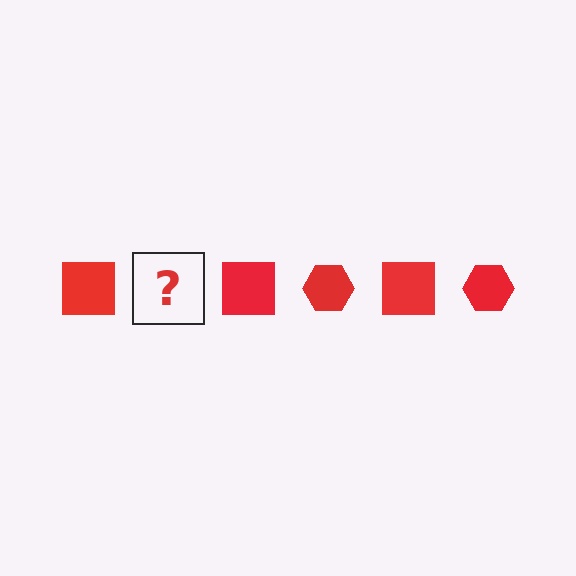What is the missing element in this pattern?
The missing element is a red hexagon.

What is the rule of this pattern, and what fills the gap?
The rule is that the pattern cycles through square, hexagon shapes in red. The gap should be filled with a red hexagon.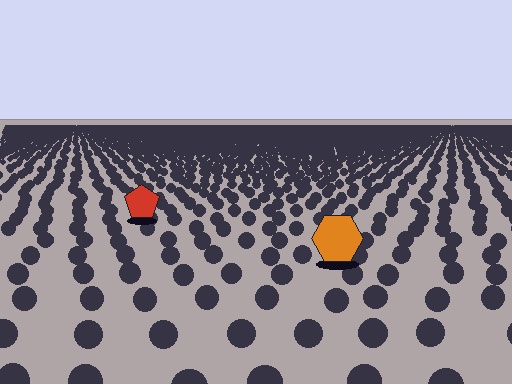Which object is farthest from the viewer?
The red pentagon is farthest from the viewer. It appears smaller and the ground texture around it is denser.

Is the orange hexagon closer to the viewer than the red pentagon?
Yes. The orange hexagon is closer — you can tell from the texture gradient: the ground texture is coarser near it.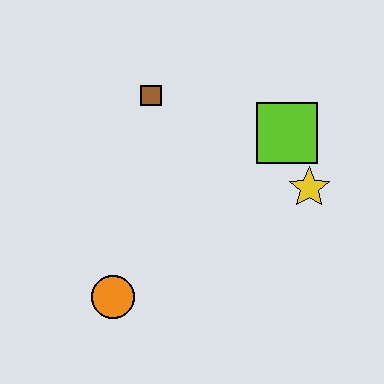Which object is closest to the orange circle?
The brown square is closest to the orange circle.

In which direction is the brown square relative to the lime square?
The brown square is to the left of the lime square.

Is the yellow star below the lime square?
Yes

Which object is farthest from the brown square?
The orange circle is farthest from the brown square.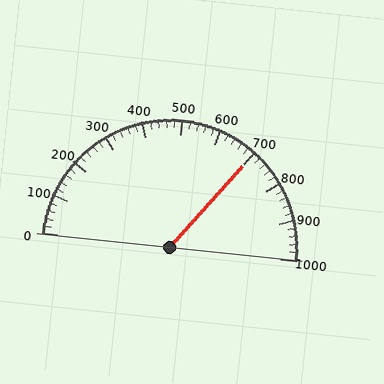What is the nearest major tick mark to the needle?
The nearest major tick mark is 700.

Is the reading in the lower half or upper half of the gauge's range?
The reading is in the upper half of the range (0 to 1000).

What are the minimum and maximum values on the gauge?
The gauge ranges from 0 to 1000.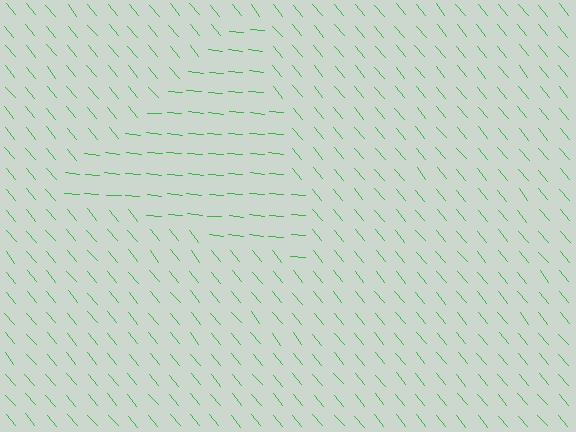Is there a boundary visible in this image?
Yes, there is a texture boundary formed by a change in line orientation.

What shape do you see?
I see a triangle.